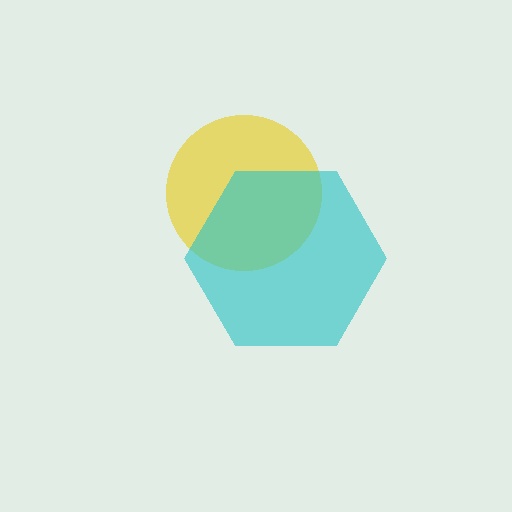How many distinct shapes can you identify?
There are 2 distinct shapes: a yellow circle, a cyan hexagon.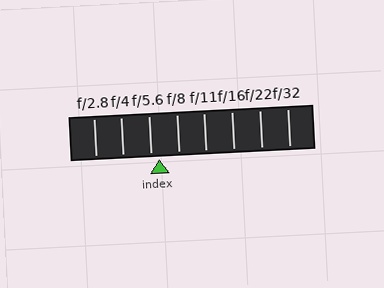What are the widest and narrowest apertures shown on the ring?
The widest aperture shown is f/2.8 and the narrowest is f/32.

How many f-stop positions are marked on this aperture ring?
There are 8 f-stop positions marked.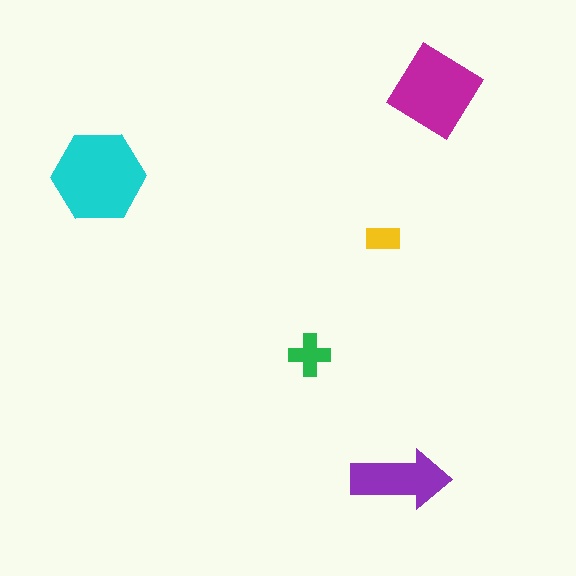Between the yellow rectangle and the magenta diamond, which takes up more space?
The magenta diamond.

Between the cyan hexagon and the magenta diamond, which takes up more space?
The cyan hexagon.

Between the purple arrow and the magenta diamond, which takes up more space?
The magenta diamond.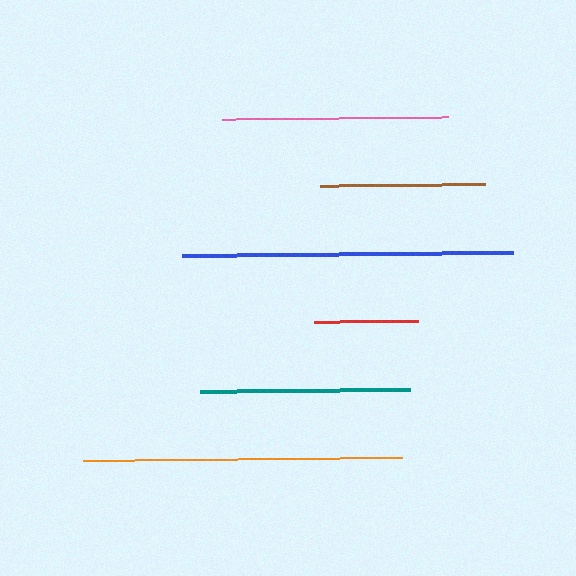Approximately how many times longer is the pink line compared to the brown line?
The pink line is approximately 1.4 times the length of the brown line.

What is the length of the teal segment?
The teal segment is approximately 210 pixels long.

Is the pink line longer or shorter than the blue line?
The blue line is longer than the pink line.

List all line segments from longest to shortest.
From longest to shortest: blue, orange, pink, teal, brown, red.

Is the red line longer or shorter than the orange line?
The orange line is longer than the red line.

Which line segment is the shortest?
The red line is the shortest at approximately 103 pixels.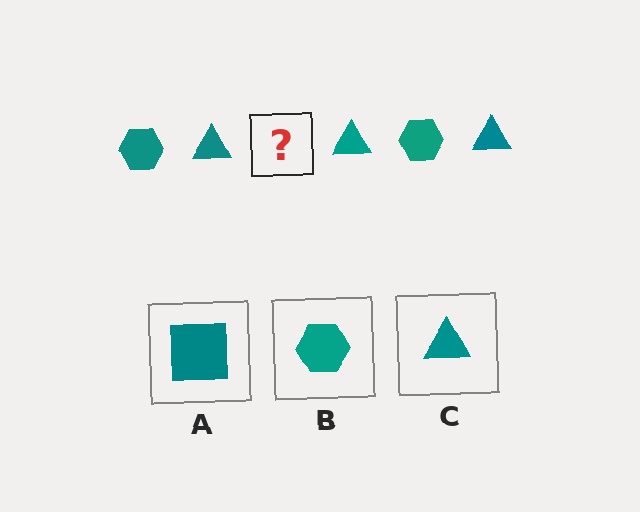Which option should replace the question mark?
Option B.